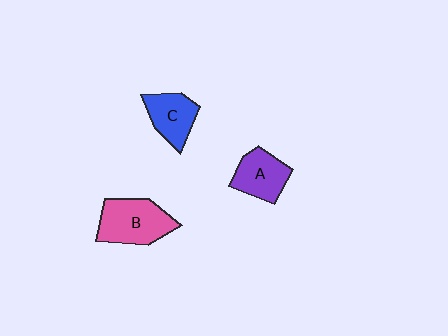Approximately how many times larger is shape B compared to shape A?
Approximately 1.4 times.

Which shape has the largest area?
Shape B (pink).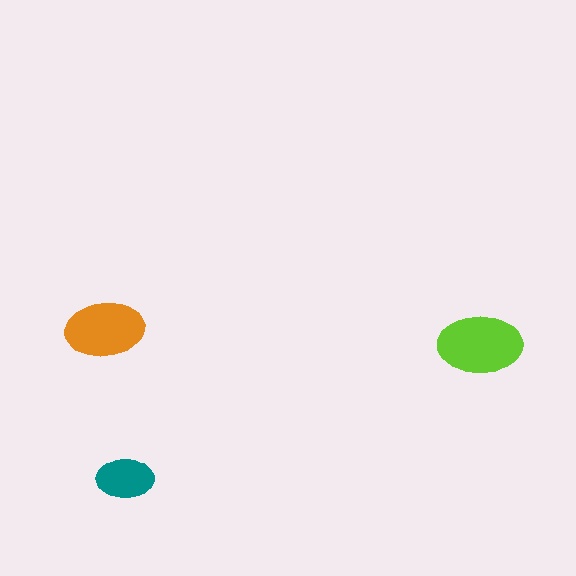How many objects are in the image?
There are 3 objects in the image.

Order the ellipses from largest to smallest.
the lime one, the orange one, the teal one.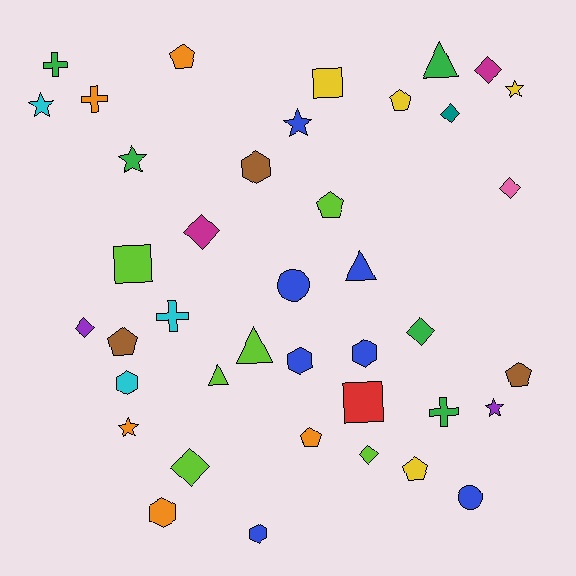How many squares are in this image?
There are 3 squares.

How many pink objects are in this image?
There is 1 pink object.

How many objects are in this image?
There are 40 objects.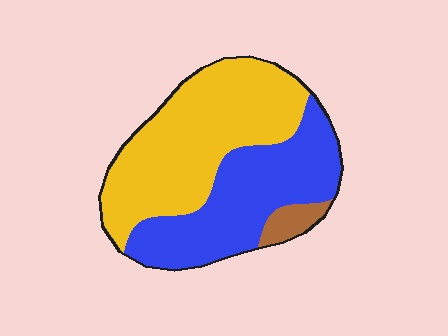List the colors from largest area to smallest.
From largest to smallest: yellow, blue, brown.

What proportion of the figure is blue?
Blue covers 42% of the figure.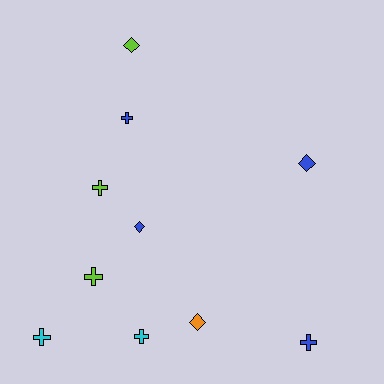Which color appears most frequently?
Blue, with 4 objects.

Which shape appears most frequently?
Cross, with 6 objects.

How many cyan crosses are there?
There are 2 cyan crosses.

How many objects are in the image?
There are 10 objects.